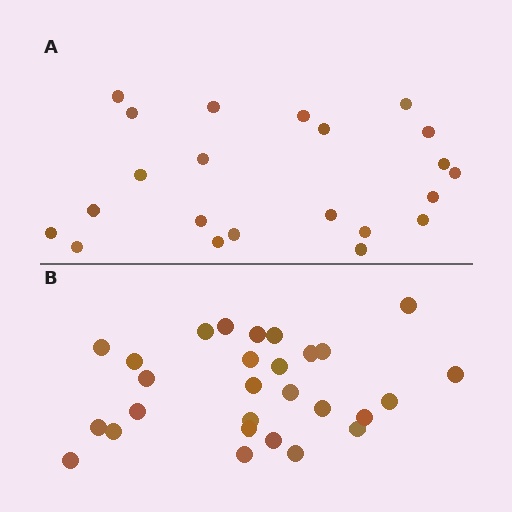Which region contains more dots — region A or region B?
Region B (the bottom region) has more dots.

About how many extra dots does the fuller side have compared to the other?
Region B has about 6 more dots than region A.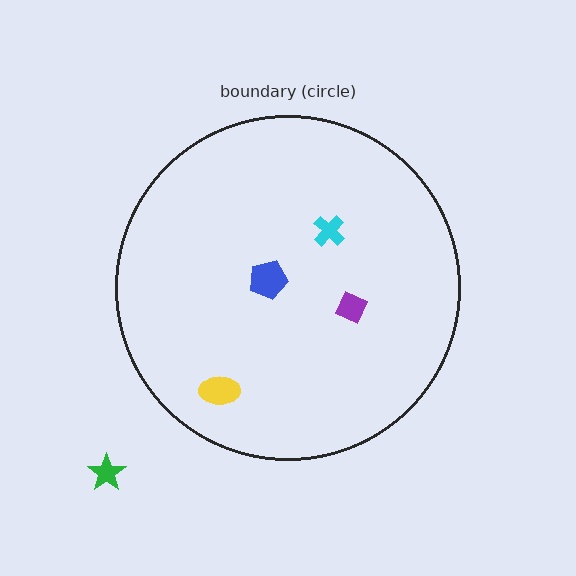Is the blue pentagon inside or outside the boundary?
Inside.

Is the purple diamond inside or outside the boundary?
Inside.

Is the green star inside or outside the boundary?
Outside.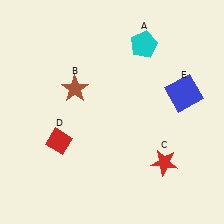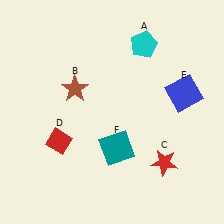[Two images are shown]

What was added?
A teal square (F) was added in Image 2.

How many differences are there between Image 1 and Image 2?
There is 1 difference between the two images.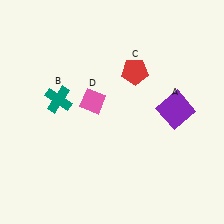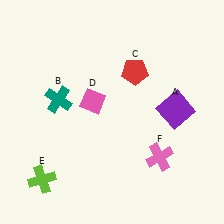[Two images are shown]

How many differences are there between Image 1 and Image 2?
There are 2 differences between the two images.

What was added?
A lime cross (E), a pink cross (F) were added in Image 2.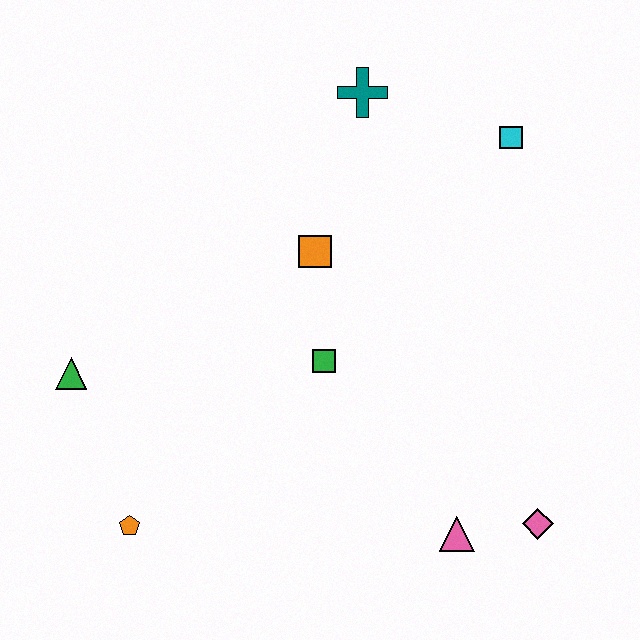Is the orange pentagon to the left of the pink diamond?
Yes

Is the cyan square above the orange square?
Yes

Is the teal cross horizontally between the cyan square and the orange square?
Yes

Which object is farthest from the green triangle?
The cyan square is farthest from the green triangle.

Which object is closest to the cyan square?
The teal cross is closest to the cyan square.